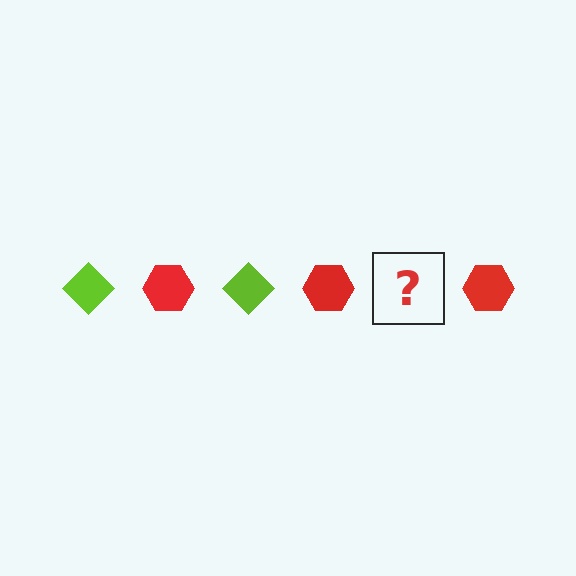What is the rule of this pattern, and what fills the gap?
The rule is that the pattern alternates between lime diamond and red hexagon. The gap should be filled with a lime diamond.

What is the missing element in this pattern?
The missing element is a lime diamond.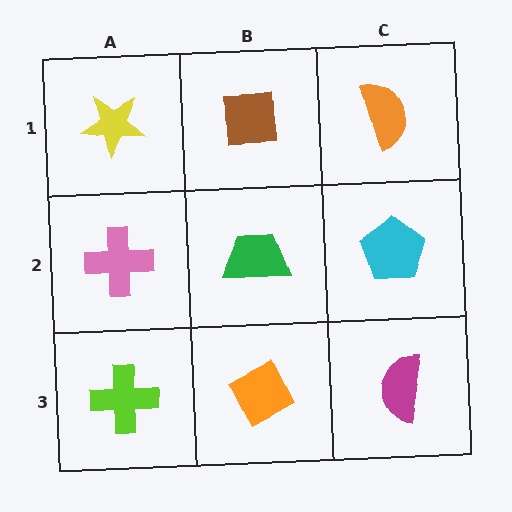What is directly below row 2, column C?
A magenta semicircle.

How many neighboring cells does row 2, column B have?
4.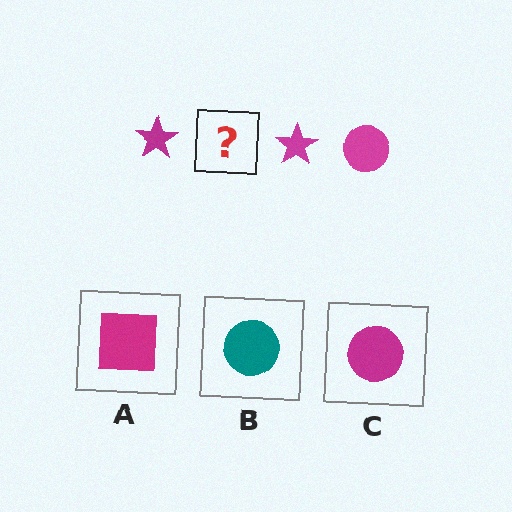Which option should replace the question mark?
Option C.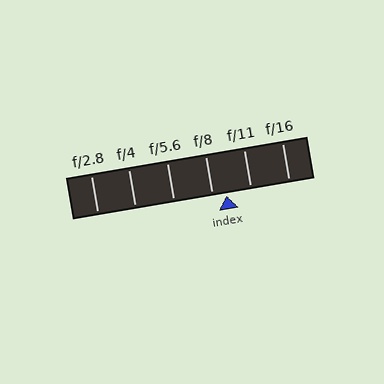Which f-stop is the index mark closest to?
The index mark is closest to f/8.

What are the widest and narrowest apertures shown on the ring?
The widest aperture shown is f/2.8 and the narrowest is f/16.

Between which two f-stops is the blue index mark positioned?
The index mark is between f/8 and f/11.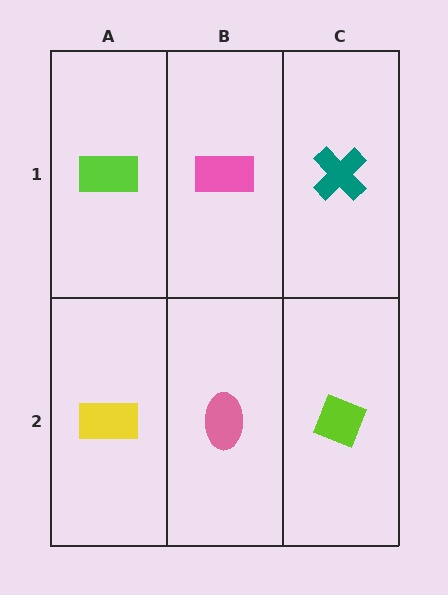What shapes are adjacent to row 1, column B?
A pink ellipse (row 2, column B), a lime rectangle (row 1, column A), a teal cross (row 1, column C).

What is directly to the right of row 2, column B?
A lime diamond.